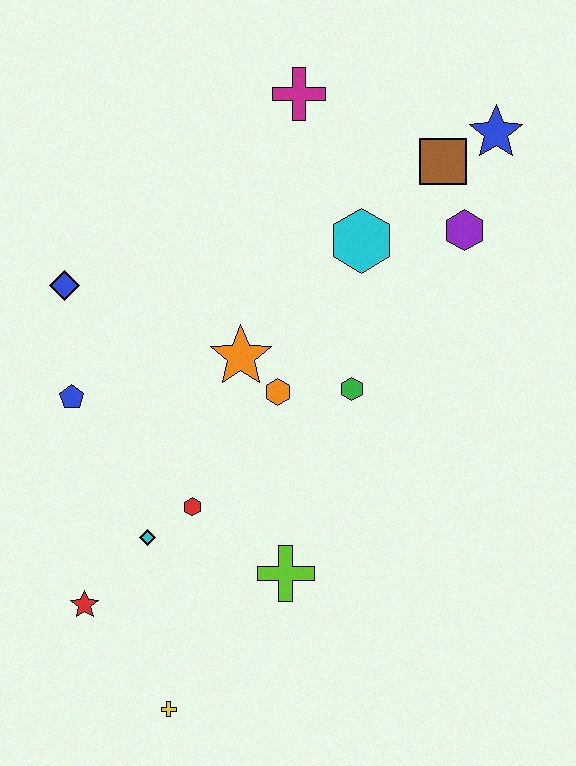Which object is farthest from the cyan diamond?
The blue star is farthest from the cyan diamond.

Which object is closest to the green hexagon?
The orange hexagon is closest to the green hexagon.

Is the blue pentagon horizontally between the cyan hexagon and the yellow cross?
No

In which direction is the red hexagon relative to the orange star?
The red hexagon is below the orange star.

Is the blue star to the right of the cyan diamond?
Yes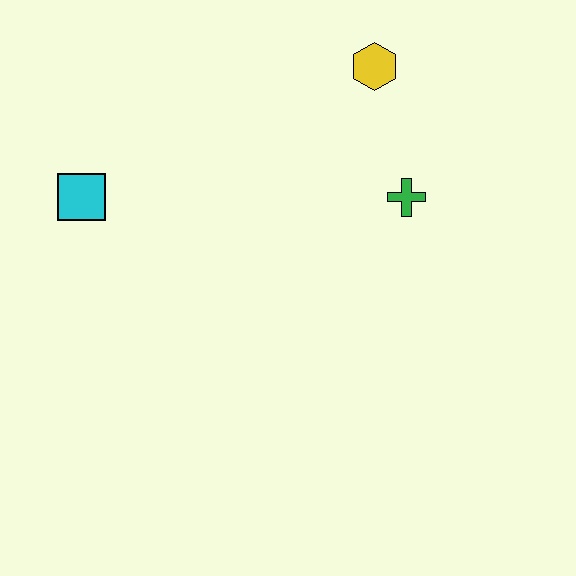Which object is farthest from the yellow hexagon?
The cyan square is farthest from the yellow hexagon.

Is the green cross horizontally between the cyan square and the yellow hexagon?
No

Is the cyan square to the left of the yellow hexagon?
Yes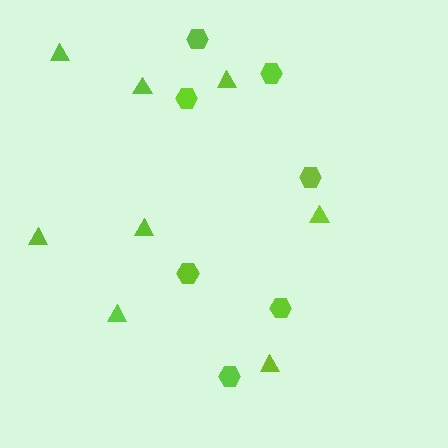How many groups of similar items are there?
There are 2 groups: one group of hexagons (7) and one group of triangles (8).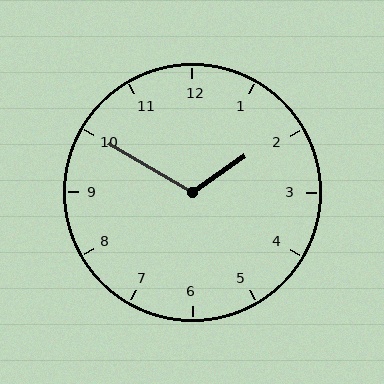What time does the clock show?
1:50.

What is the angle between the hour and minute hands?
Approximately 115 degrees.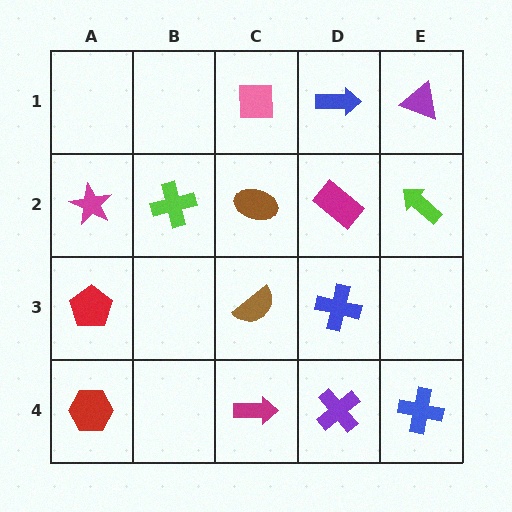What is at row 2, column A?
A magenta star.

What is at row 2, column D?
A magenta rectangle.